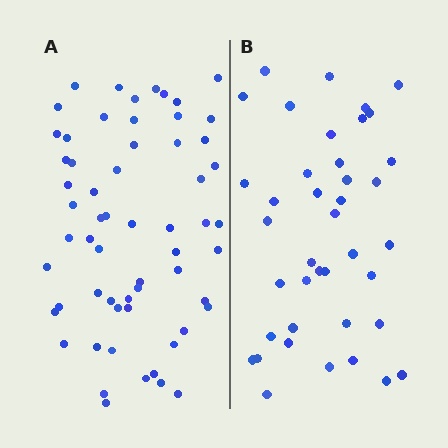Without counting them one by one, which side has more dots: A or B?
Region A (the left region) has more dots.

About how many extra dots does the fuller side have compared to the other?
Region A has approximately 20 more dots than region B.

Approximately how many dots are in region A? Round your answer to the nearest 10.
About 60 dots.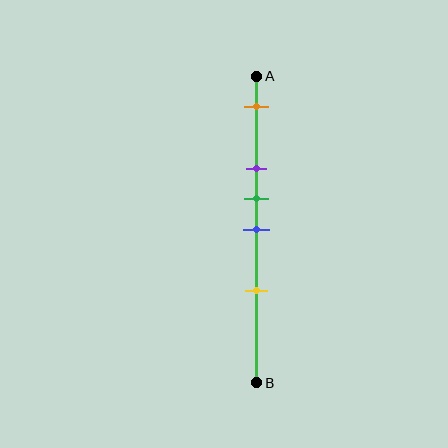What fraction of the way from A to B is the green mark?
The green mark is approximately 40% (0.4) of the way from A to B.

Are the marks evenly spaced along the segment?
No, the marks are not evenly spaced.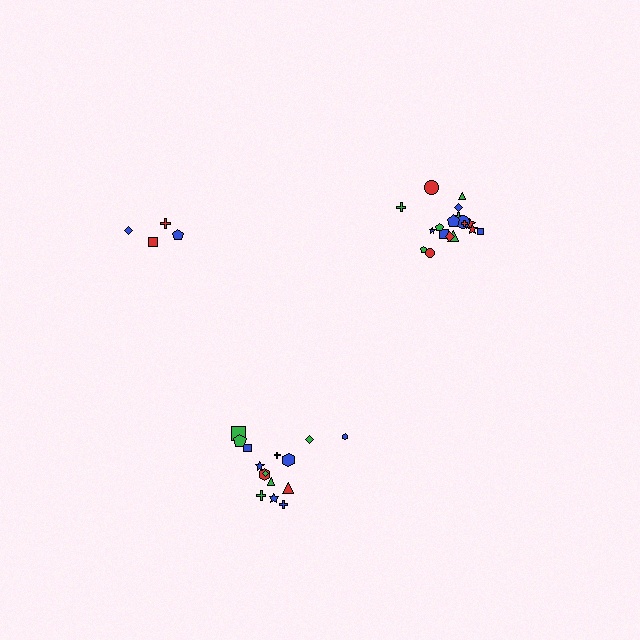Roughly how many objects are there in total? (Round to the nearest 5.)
Roughly 35 objects in total.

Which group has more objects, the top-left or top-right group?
The top-right group.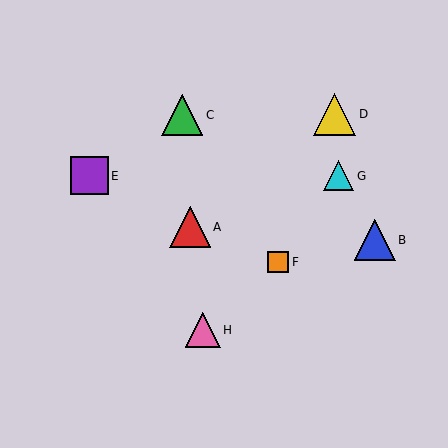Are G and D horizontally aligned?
No, G is at y≈176 and D is at y≈114.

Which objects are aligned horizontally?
Objects E, G are aligned horizontally.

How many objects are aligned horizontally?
2 objects (E, G) are aligned horizontally.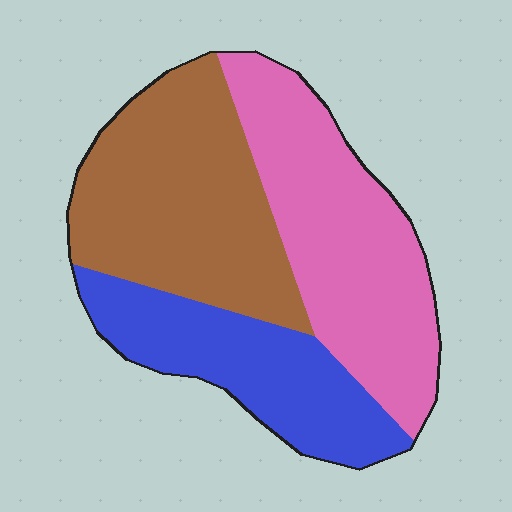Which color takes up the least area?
Blue, at roughly 25%.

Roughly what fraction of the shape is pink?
Pink takes up about three eighths (3/8) of the shape.